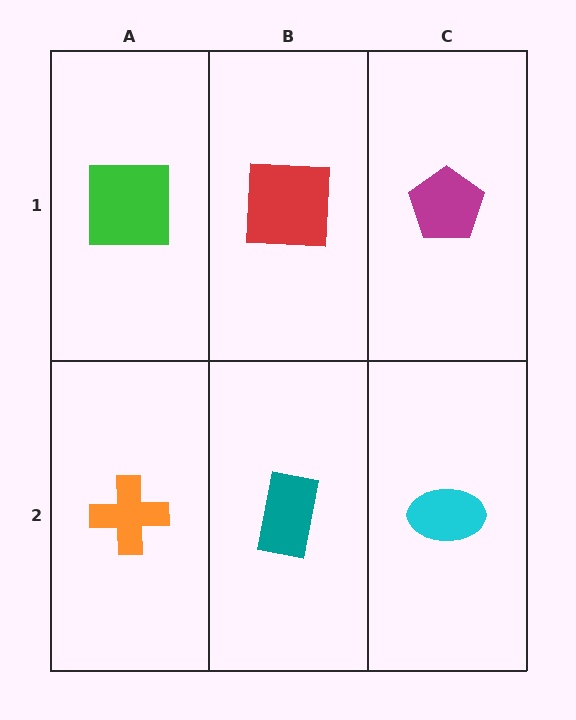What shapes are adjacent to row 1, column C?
A cyan ellipse (row 2, column C), a red square (row 1, column B).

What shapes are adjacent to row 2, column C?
A magenta pentagon (row 1, column C), a teal rectangle (row 2, column B).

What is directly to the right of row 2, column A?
A teal rectangle.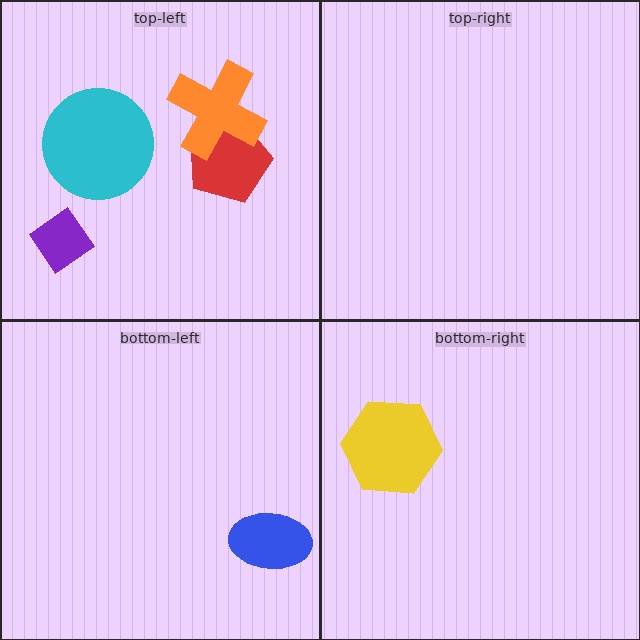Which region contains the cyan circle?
The top-left region.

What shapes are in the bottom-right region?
The yellow hexagon.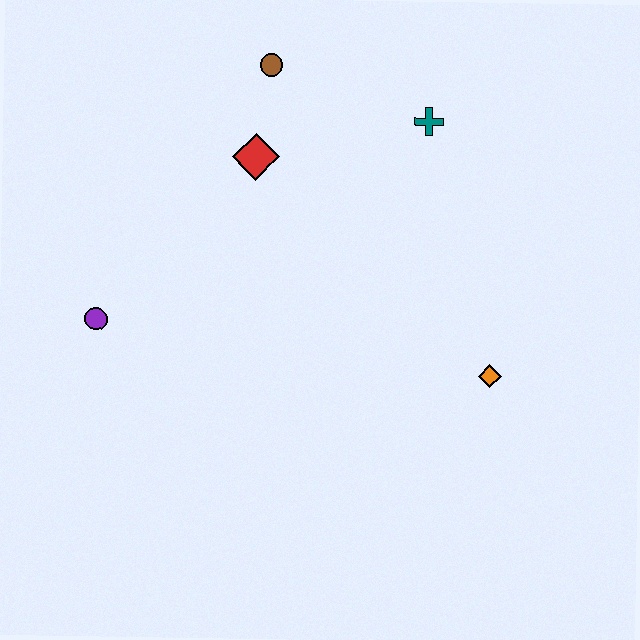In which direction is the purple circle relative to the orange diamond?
The purple circle is to the left of the orange diamond.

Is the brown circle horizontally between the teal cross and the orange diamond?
No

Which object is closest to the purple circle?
The red diamond is closest to the purple circle.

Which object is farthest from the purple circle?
The orange diamond is farthest from the purple circle.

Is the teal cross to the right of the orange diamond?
No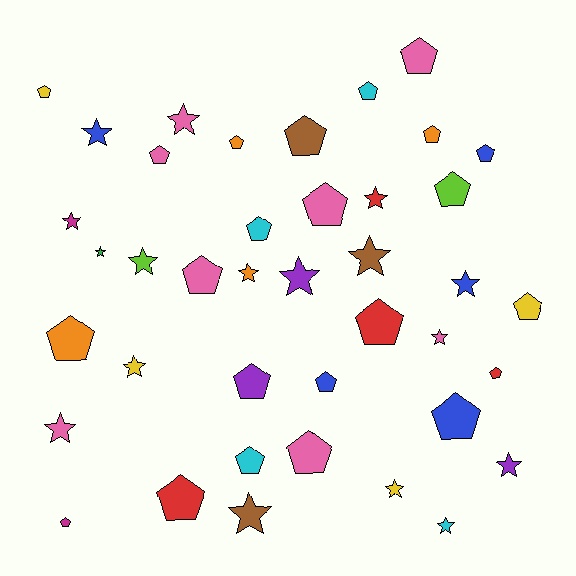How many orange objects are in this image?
There are 4 orange objects.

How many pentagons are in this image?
There are 23 pentagons.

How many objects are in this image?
There are 40 objects.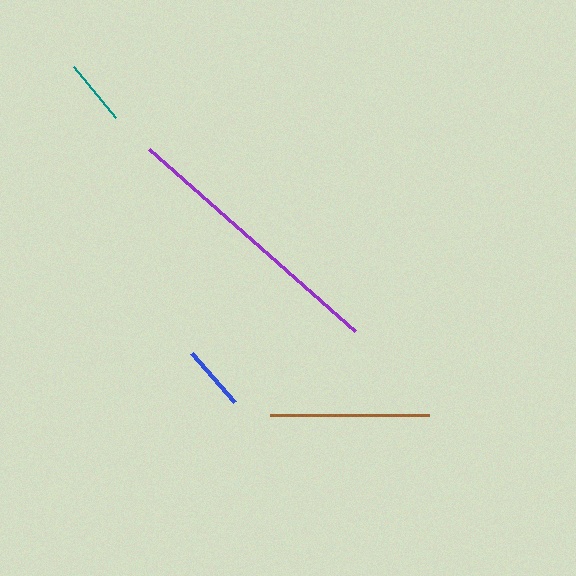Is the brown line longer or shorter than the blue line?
The brown line is longer than the blue line.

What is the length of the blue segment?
The blue segment is approximately 66 pixels long.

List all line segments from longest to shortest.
From longest to shortest: purple, brown, teal, blue.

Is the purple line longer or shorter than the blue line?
The purple line is longer than the blue line.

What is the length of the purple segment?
The purple segment is approximately 274 pixels long.